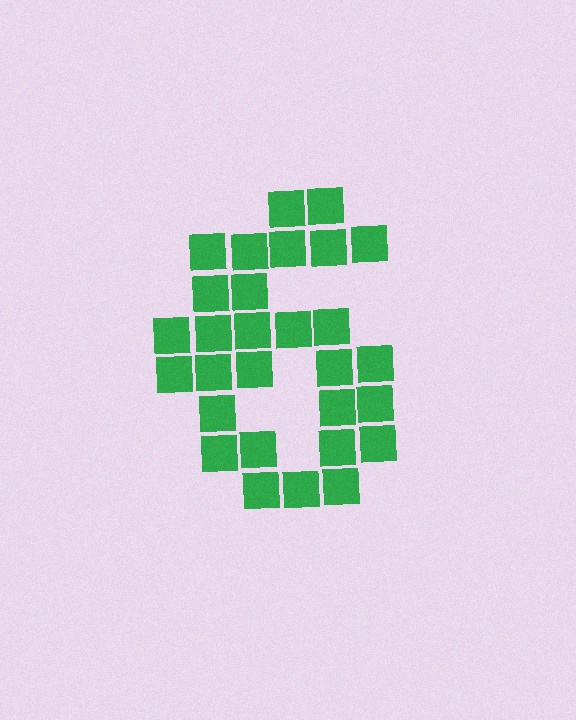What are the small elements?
The small elements are squares.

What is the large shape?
The large shape is the digit 6.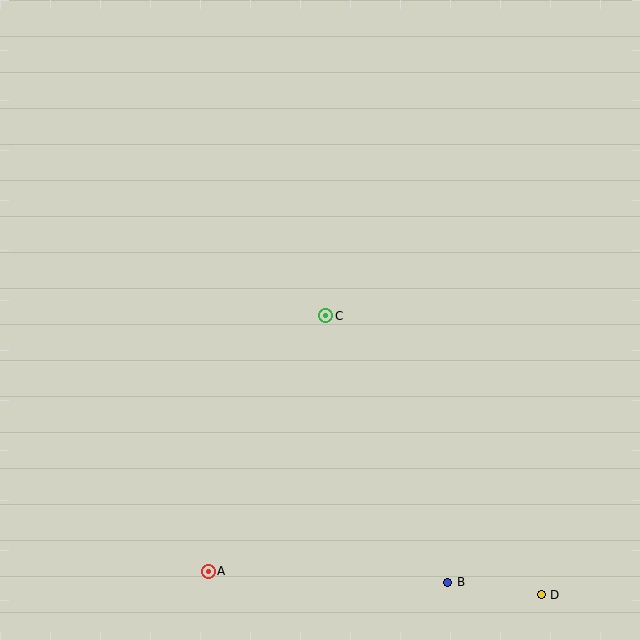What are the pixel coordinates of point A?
Point A is at (208, 571).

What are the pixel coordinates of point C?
Point C is at (326, 316).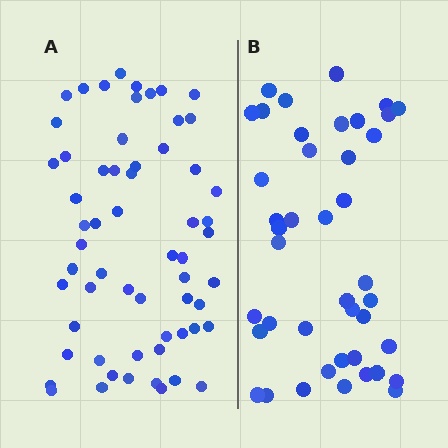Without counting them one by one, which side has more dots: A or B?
Region A (the left region) has more dots.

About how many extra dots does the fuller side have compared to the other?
Region A has approximately 20 more dots than region B.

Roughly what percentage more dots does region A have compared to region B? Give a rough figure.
About 45% more.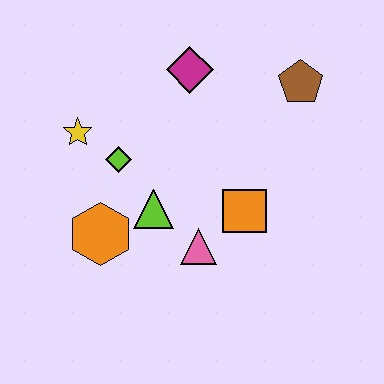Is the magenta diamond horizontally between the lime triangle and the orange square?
Yes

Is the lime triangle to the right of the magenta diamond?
No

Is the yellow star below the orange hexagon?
No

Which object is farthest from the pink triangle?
The brown pentagon is farthest from the pink triangle.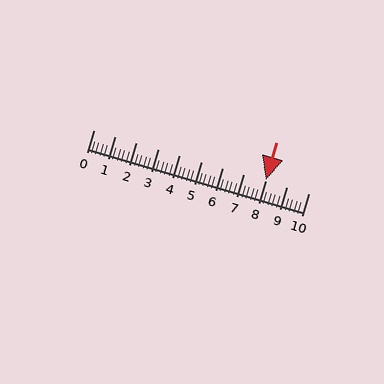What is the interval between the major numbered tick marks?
The major tick marks are spaced 1 units apart.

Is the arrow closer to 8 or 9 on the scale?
The arrow is closer to 8.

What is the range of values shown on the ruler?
The ruler shows values from 0 to 10.